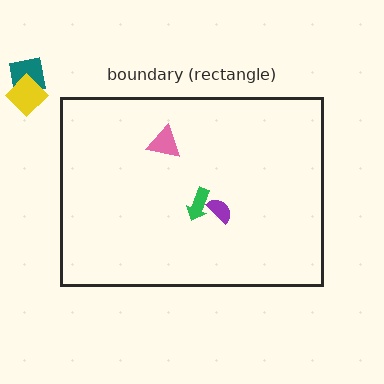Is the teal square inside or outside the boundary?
Outside.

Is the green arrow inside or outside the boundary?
Inside.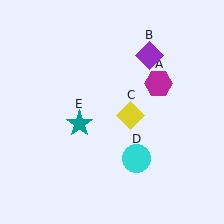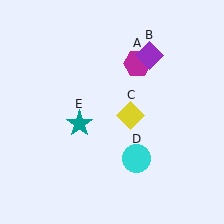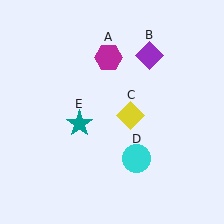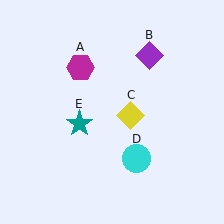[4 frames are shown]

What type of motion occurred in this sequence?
The magenta hexagon (object A) rotated counterclockwise around the center of the scene.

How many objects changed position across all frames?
1 object changed position: magenta hexagon (object A).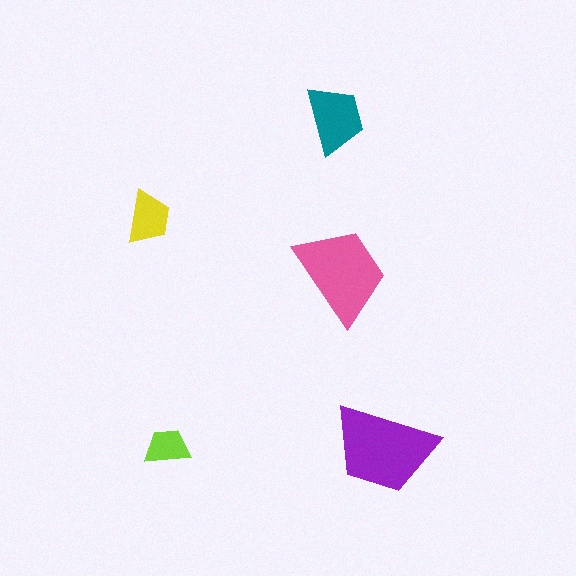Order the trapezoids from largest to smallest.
the purple one, the pink one, the teal one, the yellow one, the lime one.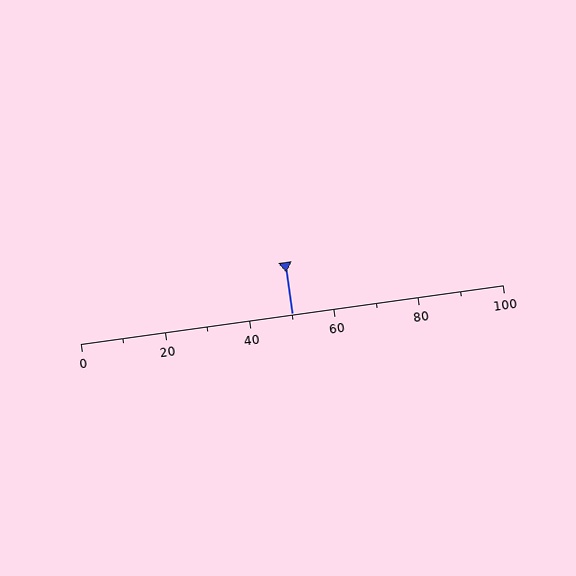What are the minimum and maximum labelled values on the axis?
The axis runs from 0 to 100.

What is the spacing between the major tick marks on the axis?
The major ticks are spaced 20 apart.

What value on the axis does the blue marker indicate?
The marker indicates approximately 50.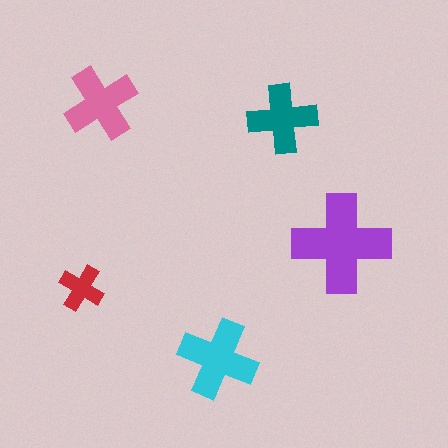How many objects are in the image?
There are 5 objects in the image.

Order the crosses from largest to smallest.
the purple one, the cyan one, the pink one, the teal one, the red one.